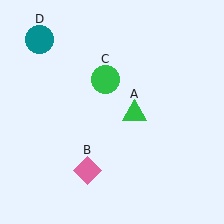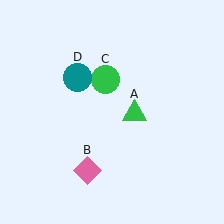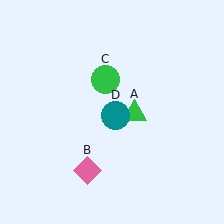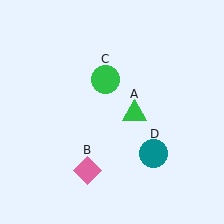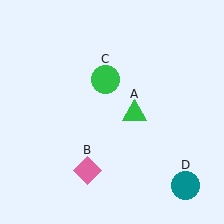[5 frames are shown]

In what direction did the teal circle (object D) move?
The teal circle (object D) moved down and to the right.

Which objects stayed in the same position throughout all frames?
Green triangle (object A) and pink diamond (object B) and green circle (object C) remained stationary.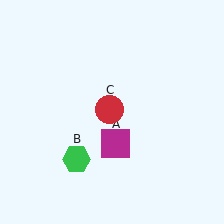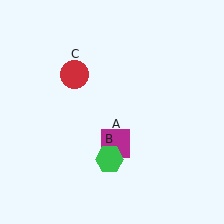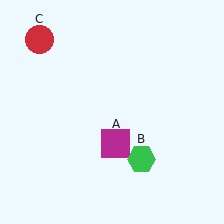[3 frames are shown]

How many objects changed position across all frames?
2 objects changed position: green hexagon (object B), red circle (object C).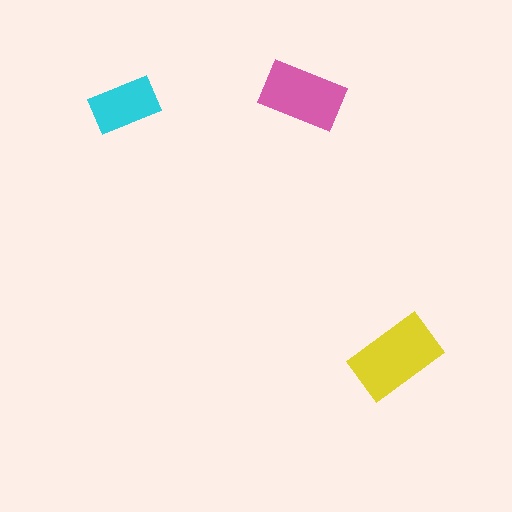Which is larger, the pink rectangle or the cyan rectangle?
The pink one.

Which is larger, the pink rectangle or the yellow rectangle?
The yellow one.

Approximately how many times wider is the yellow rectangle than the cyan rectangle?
About 1.5 times wider.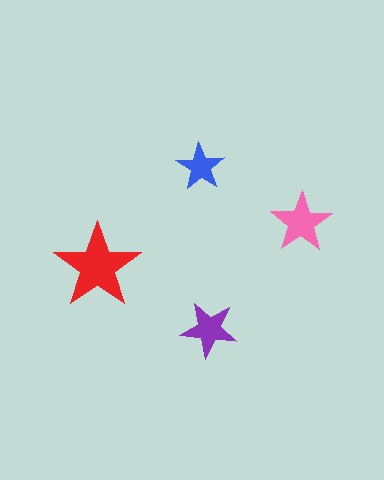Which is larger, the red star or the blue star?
The red one.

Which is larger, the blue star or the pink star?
The pink one.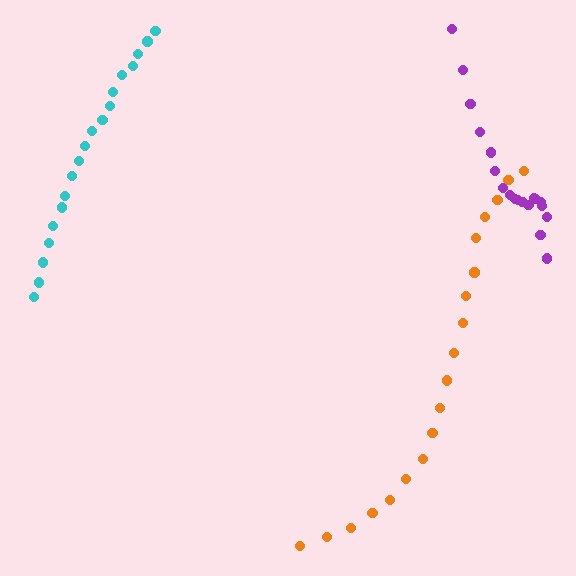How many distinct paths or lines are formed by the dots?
There are 3 distinct paths.